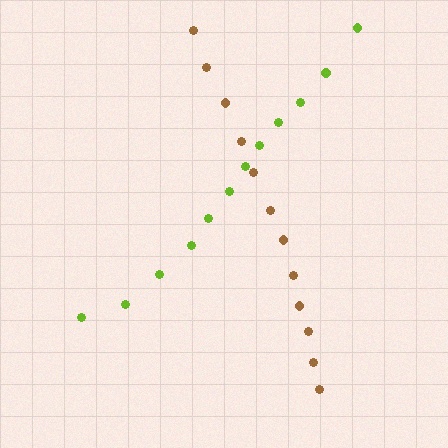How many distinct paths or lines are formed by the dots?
There are 2 distinct paths.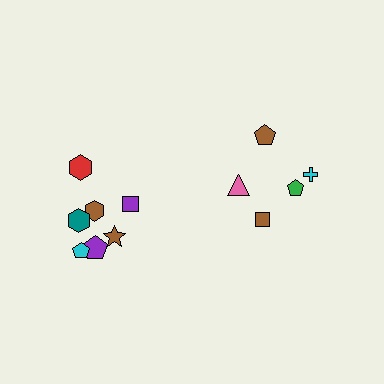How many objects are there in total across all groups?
There are 12 objects.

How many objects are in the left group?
There are 7 objects.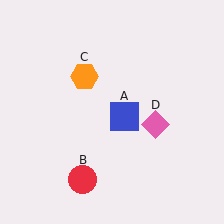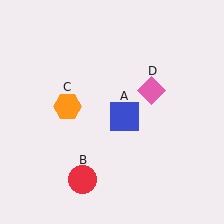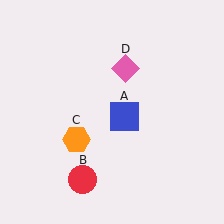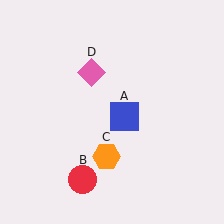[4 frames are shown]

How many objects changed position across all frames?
2 objects changed position: orange hexagon (object C), pink diamond (object D).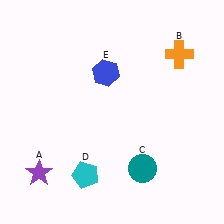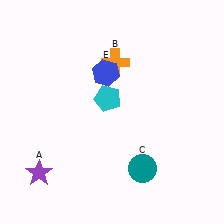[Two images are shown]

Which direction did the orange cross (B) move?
The orange cross (B) moved left.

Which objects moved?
The objects that moved are: the orange cross (B), the cyan pentagon (D).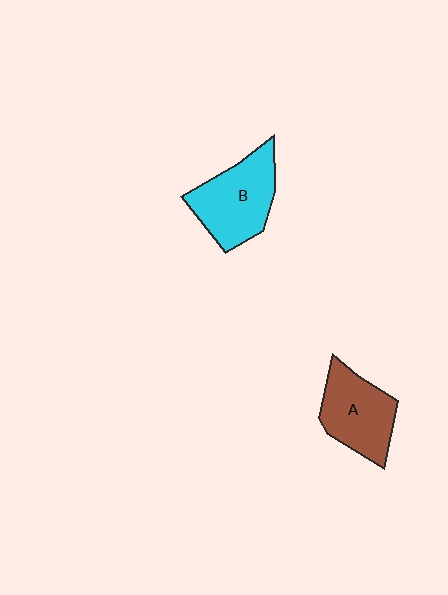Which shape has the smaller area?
Shape A (brown).